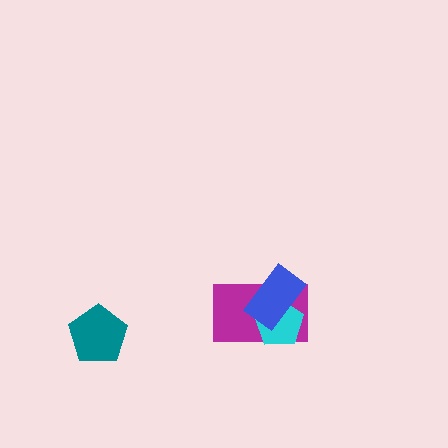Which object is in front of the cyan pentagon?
The blue rectangle is in front of the cyan pentagon.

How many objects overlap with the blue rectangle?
2 objects overlap with the blue rectangle.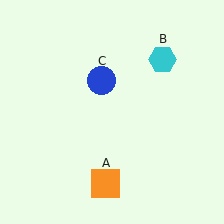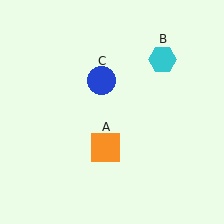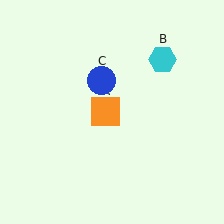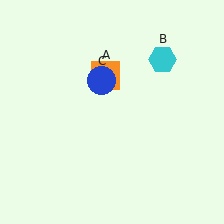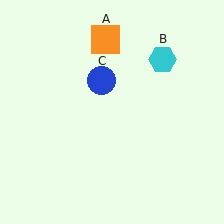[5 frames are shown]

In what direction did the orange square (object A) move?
The orange square (object A) moved up.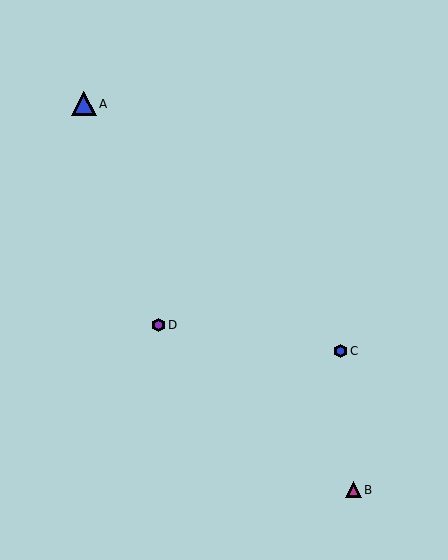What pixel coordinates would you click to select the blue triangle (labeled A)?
Click at (84, 104) to select the blue triangle A.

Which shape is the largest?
The blue triangle (labeled A) is the largest.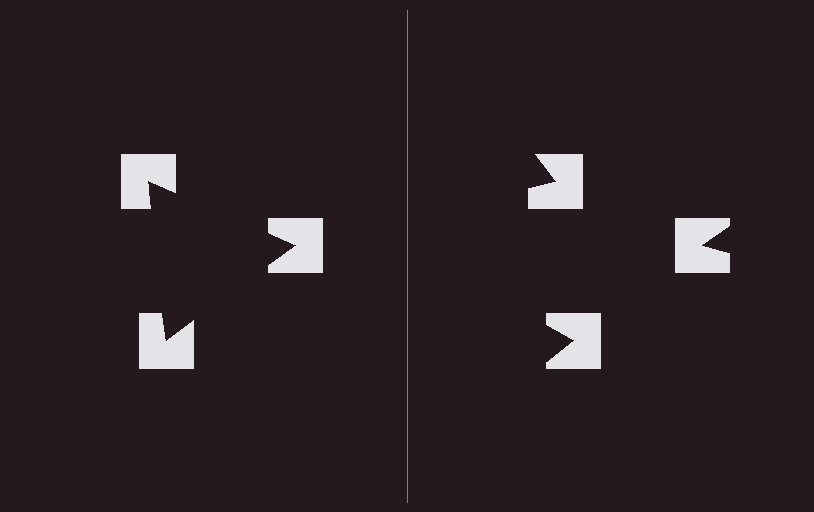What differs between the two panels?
The notched squares are positioned identically on both sides; only the wedge orientations differ. On the left they align to a triangle; on the right they are misaligned.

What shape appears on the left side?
An illusory triangle.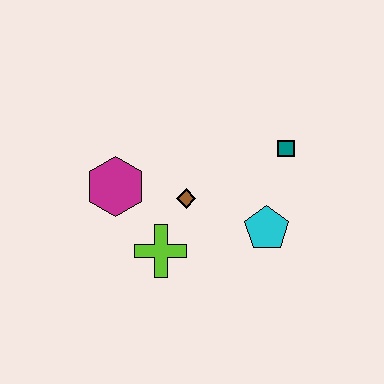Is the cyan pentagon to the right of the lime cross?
Yes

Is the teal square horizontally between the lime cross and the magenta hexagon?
No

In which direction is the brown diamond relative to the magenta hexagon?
The brown diamond is to the right of the magenta hexagon.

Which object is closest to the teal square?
The cyan pentagon is closest to the teal square.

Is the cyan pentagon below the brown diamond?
Yes